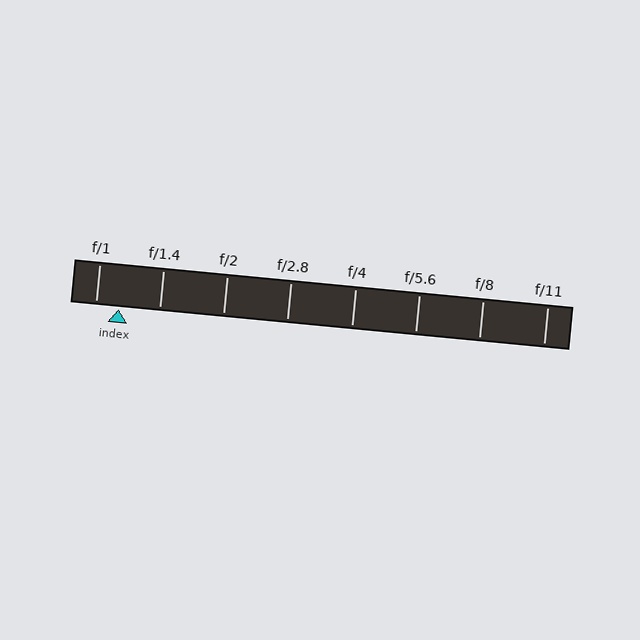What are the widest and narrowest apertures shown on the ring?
The widest aperture shown is f/1 and the narrowest is f/11.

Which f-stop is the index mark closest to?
The index mark is closest to f/1.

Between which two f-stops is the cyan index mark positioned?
The index mark is between f/1 and f/1.4.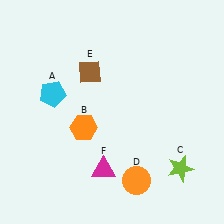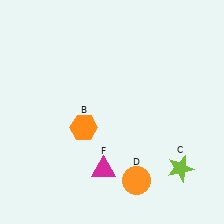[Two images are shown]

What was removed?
The cyan pentagon (A), the brown diamond (E) were removed in Image 2.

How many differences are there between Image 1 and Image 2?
There are 2 differences between the two images.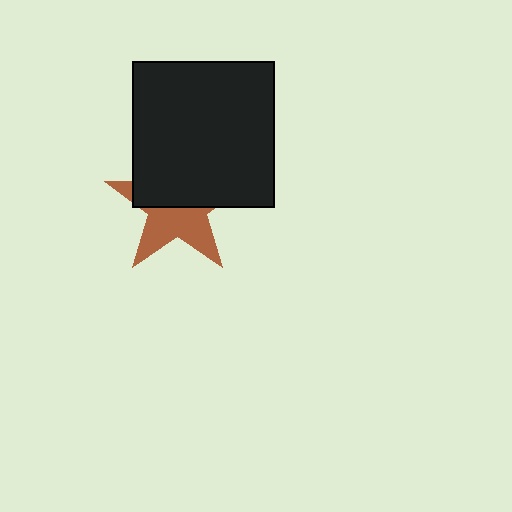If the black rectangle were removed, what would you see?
You would see the complete brown star.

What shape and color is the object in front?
The object in front is a black rectangle.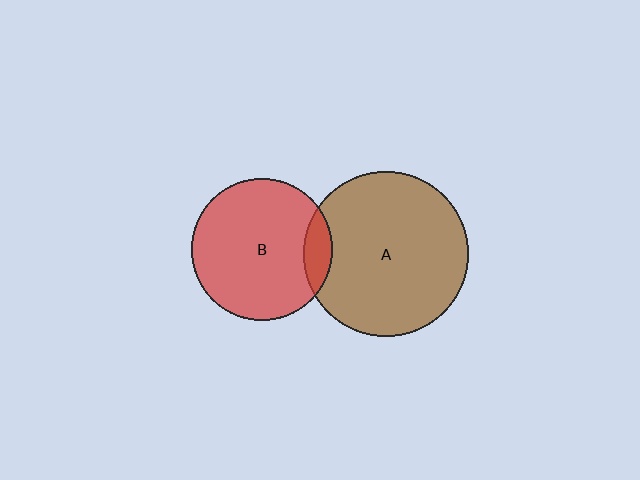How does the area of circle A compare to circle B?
Approximately 1.4 times.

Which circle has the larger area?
Circle A (brown).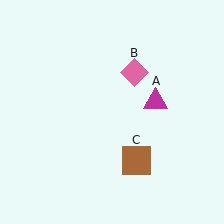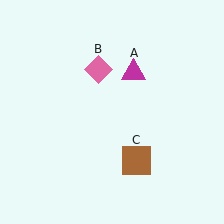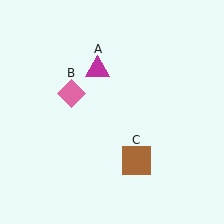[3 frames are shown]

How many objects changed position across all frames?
2 objects changed position: magenta triangle (object A), pink diamond (object B).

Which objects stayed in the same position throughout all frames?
Brown square (object C) remained stationary.